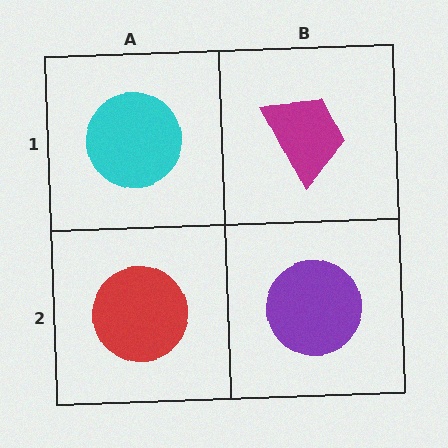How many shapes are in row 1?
2 shapes.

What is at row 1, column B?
A magenta trapezoid.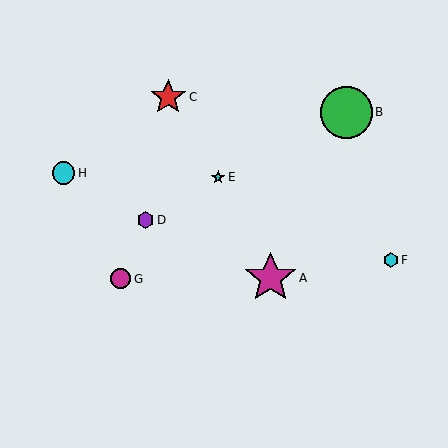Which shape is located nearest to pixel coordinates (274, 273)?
The magenta star (labeled A) at (271, 278) is nearest to that location.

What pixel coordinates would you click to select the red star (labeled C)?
Click at (168, 97) to select the red star C.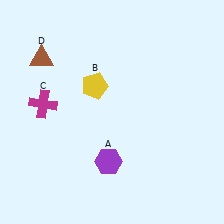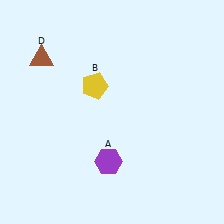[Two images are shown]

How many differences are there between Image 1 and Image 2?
There is 1 difference between the two images.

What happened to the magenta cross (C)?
The magenta cross (C) was removed in Image 2. It was in the top-left area of Image 1.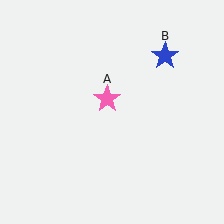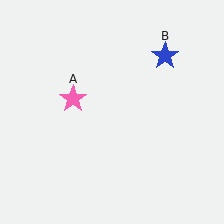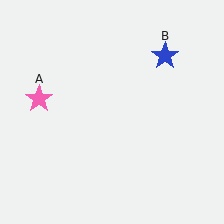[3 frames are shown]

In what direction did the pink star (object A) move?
The pink star (object A) moved left.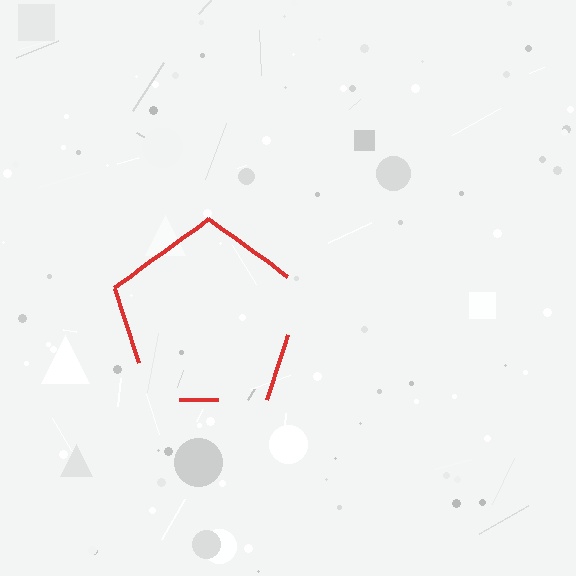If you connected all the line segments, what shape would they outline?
They would outline a pentagon.